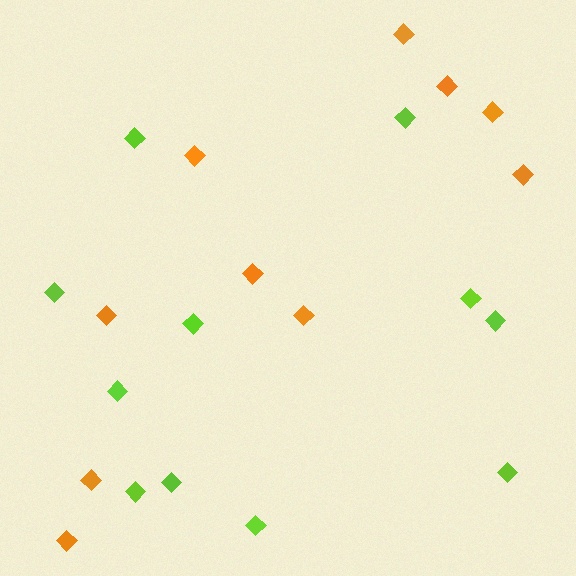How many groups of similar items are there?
There are 2 groups: one group of orange diamonds (10) and one group of lime diamonds (11).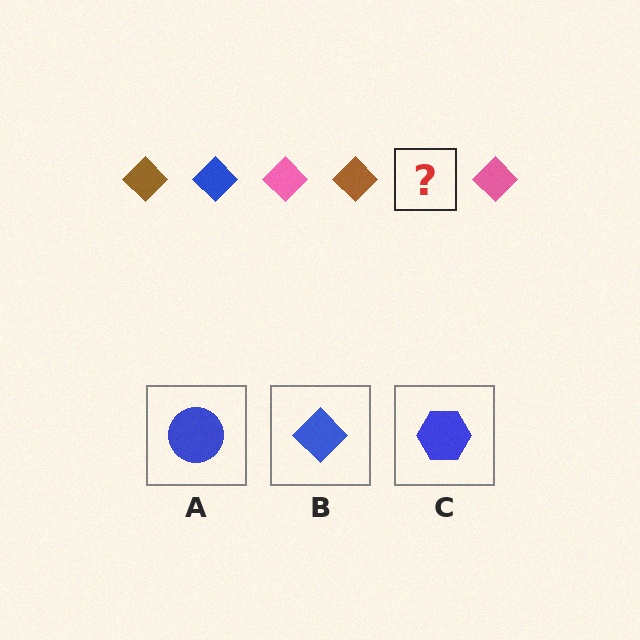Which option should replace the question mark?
Option B.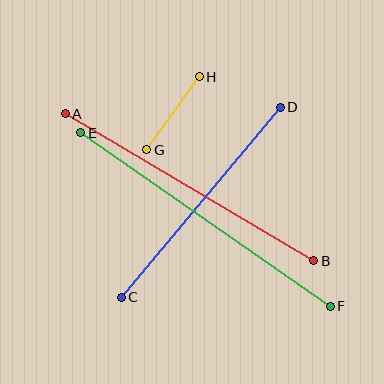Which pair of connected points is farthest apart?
Points E and F are farthest apart.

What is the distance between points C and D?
The distance is approximately 248 pixels.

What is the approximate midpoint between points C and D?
The midpoint is at approximately (201, 202) pixels.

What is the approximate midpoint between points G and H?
The midpoint is at approximately (173, 113) pixels.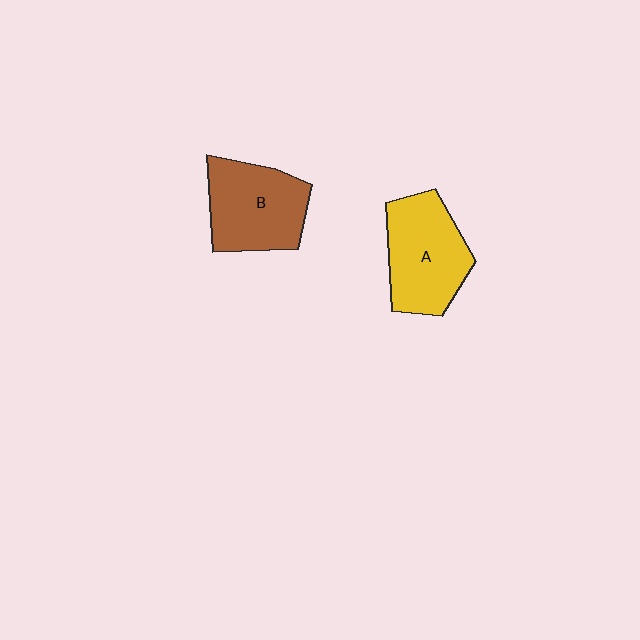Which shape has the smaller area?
Shape B (brown).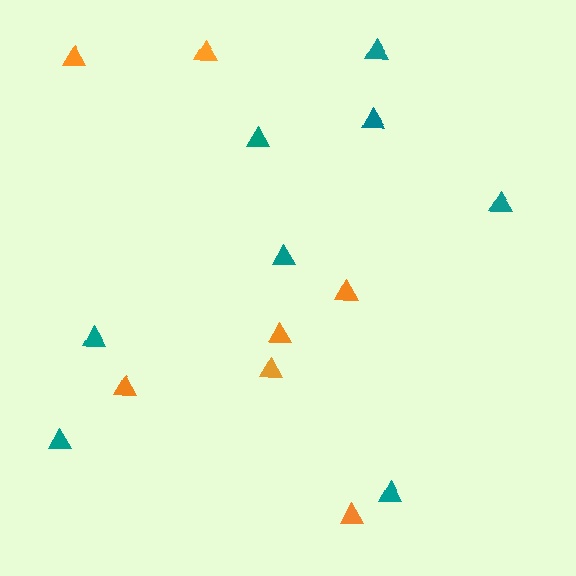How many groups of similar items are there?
There are 2 groups: one group of teal triangles (8) and one group of orange triangles (7).